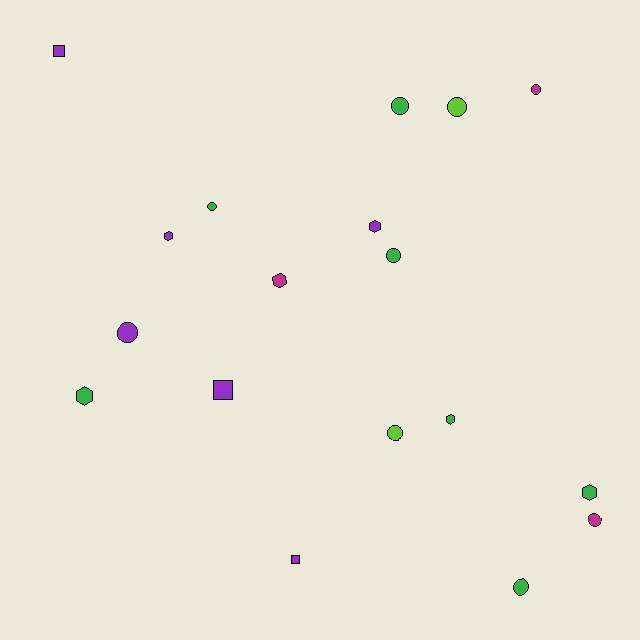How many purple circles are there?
There is 1 purple circle.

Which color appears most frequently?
Green, with 7 objects.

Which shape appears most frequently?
Circle, with 9 objects.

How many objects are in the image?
There are 18 objects.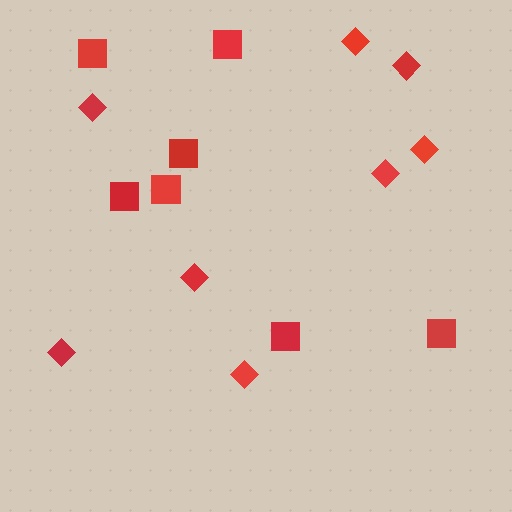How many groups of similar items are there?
There are 2 groups: one group of diamonds (8) and one group of squares (7).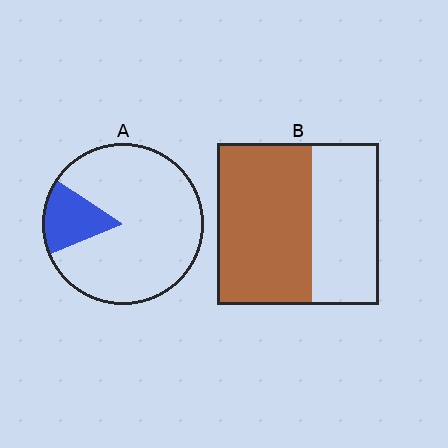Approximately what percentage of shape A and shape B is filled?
A is approximately 15% and B is approximately 60%.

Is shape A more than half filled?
No.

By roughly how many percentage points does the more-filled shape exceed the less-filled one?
By roughly 45 percentage points (B over A).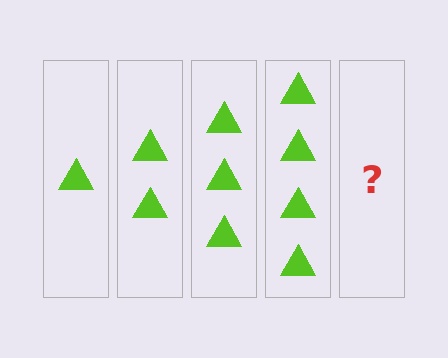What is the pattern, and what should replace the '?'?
The pattern is that each step adds one more triangle. The '?' should be 5 triangles.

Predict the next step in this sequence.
The next step is 5 triangles.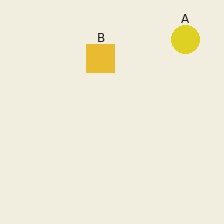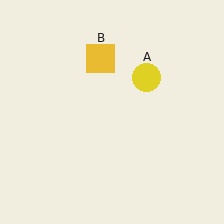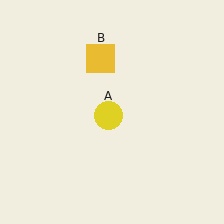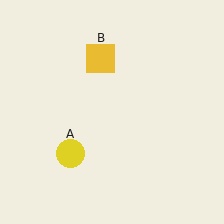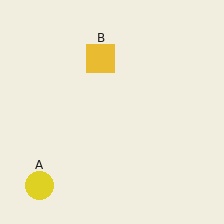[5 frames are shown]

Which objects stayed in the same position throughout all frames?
Yellow square (object B) remained stationary.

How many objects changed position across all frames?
1 object changed position: yellow circle (object A).